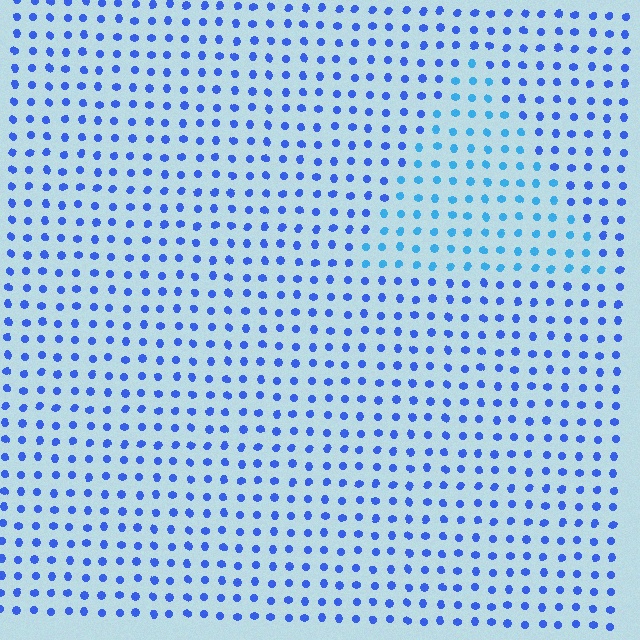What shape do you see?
I see a triangle.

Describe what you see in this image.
The image is filled with small blue elements in a uniform arrangement. A triangle-shaped region is visible where the elements are tinted to a slightly different hue, forming a subtle color boundary.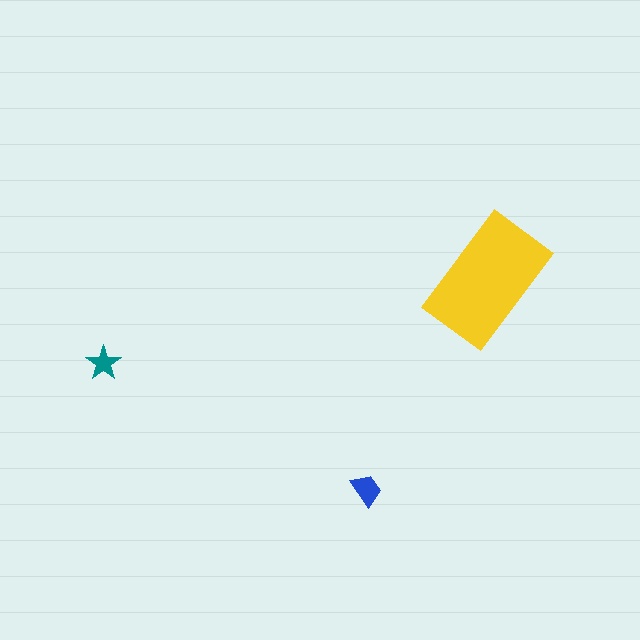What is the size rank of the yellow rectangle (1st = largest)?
1st.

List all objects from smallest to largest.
The teal star, the blue trapezoid, the yellow rectangle.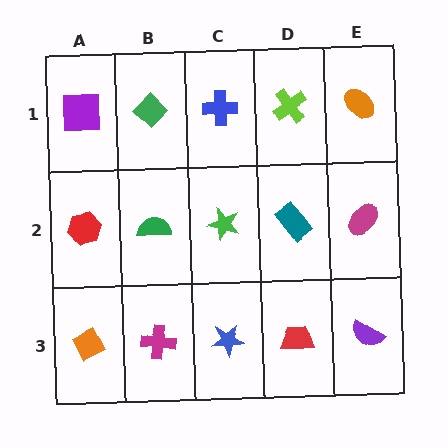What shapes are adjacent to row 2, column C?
A blue cross (row 1, column C), a blue star (row 3, column C), a green semicircle (row 2, column B), a teal rectangle (row 2, column D).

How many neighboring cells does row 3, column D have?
3.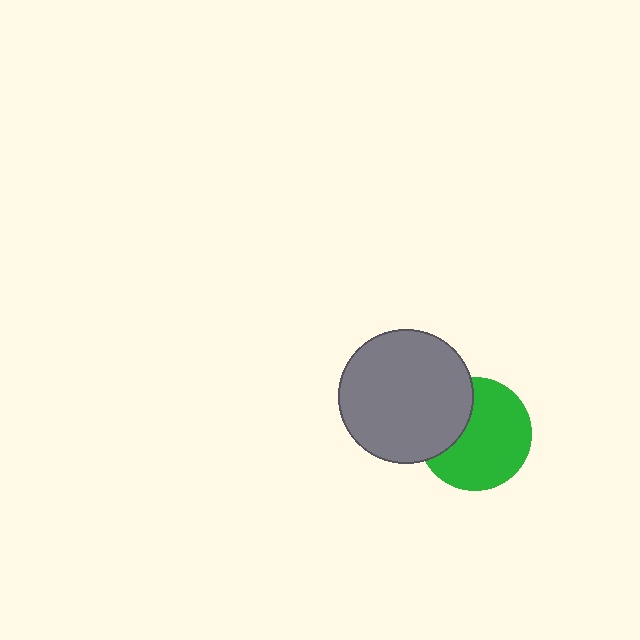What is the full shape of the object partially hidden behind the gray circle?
The partially hidden object is a green circle.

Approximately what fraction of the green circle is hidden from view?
Roughly 31% of the green circle is hidden behind the gray circle.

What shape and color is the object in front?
The object in front is a gray circle.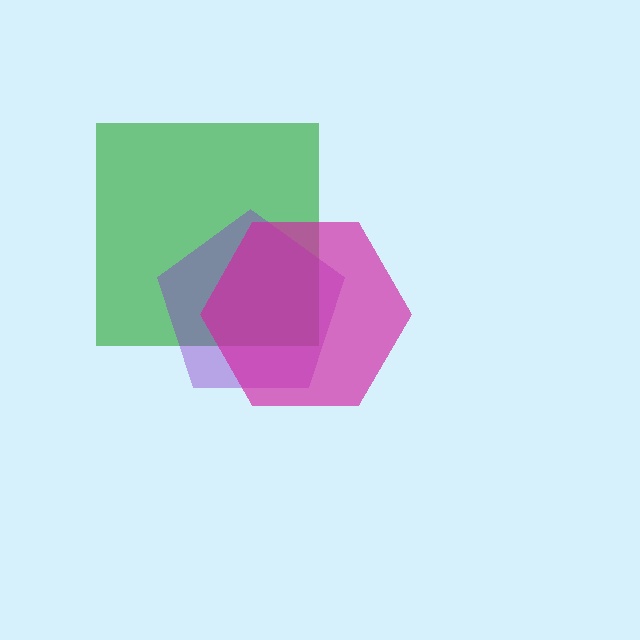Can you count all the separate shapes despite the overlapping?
Yes, there are 3 separate shapes.